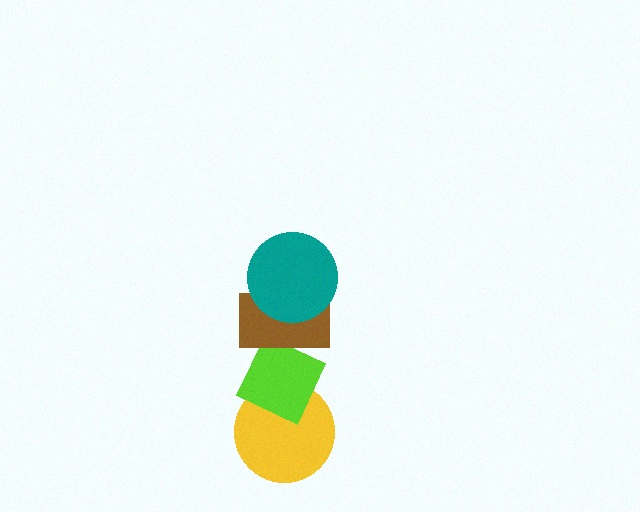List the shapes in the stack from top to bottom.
From top to bottom: the teal circle, the brown rectangle, the lime diamond, the yellow circle.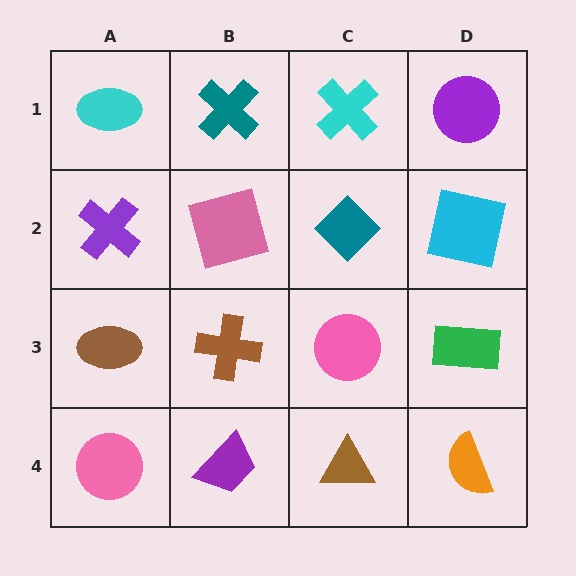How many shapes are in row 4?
4 shapes.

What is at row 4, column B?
A purple trapezoid.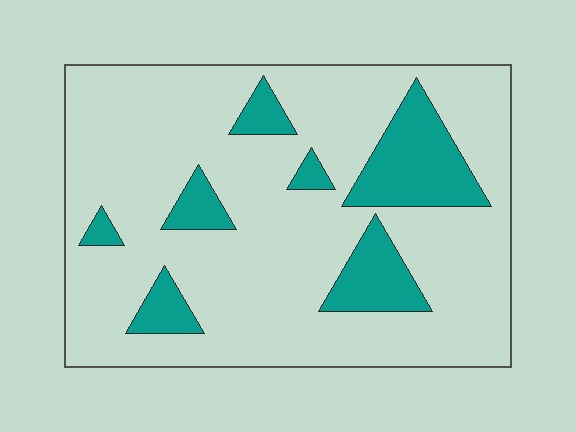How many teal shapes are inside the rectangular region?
7.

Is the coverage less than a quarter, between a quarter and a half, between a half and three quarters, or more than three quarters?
Less than a quarter.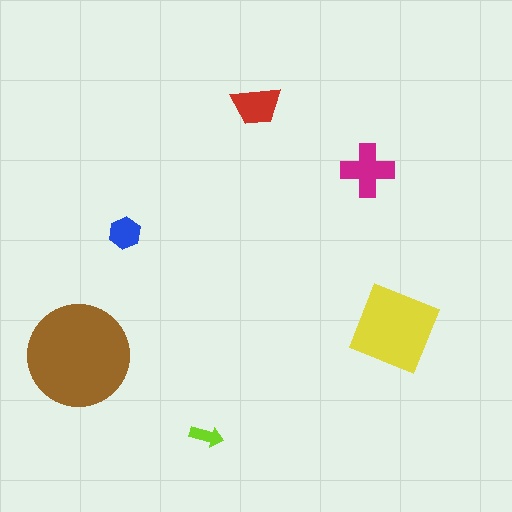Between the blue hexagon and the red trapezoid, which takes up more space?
The red trapezoid.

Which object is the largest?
The brown circle.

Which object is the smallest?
The lime arrow.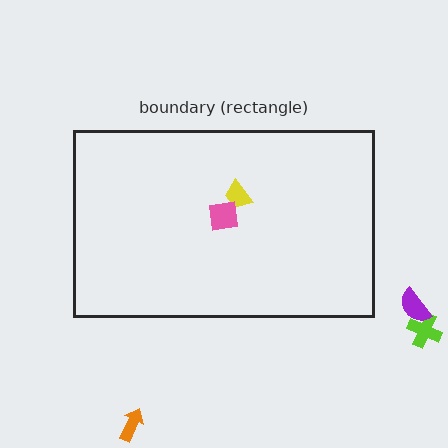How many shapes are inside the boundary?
2 inside, 3 outside.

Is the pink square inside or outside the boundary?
Inside.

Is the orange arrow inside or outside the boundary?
Outside.